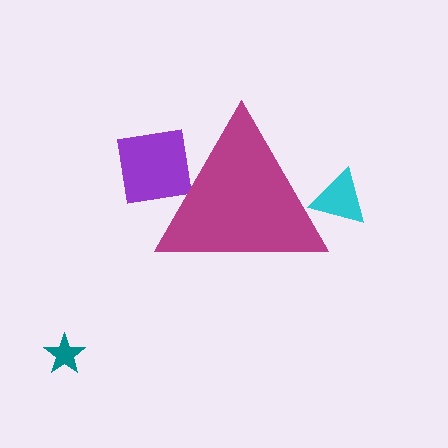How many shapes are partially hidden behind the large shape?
2 shapes are partially hidden.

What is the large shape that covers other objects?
A magenta triangle.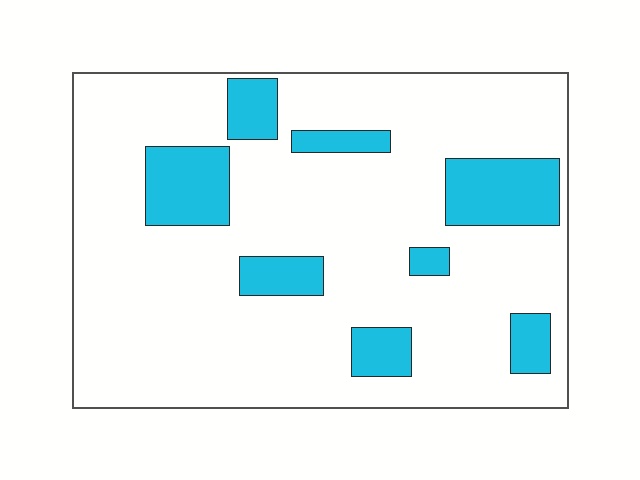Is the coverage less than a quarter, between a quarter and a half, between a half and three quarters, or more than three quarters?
Less than a quarter.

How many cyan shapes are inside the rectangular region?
8.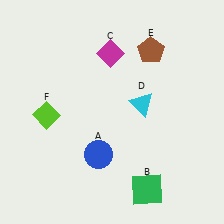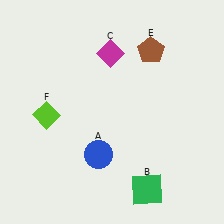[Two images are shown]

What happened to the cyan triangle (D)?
The cyan triangle (D) was removed in Image 2. It was in the top-right area of Image 1.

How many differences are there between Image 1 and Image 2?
There is 1 difference between the two images.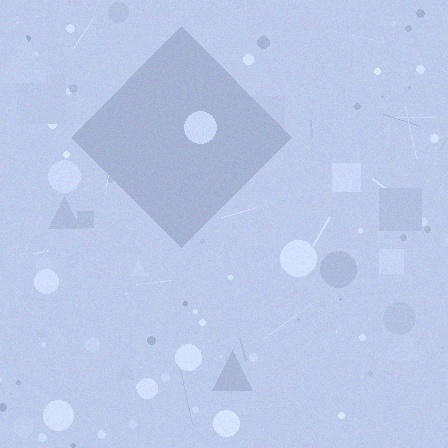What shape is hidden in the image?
A diamond is hidden in the image.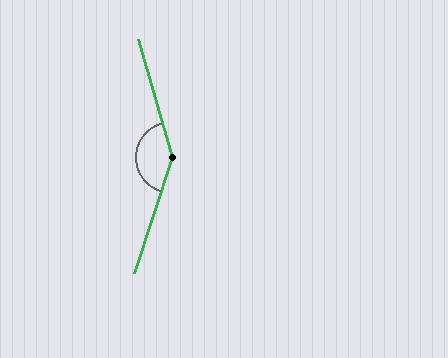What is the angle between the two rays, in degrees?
Approximately 146 degrees.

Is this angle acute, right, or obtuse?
It is obtuse.